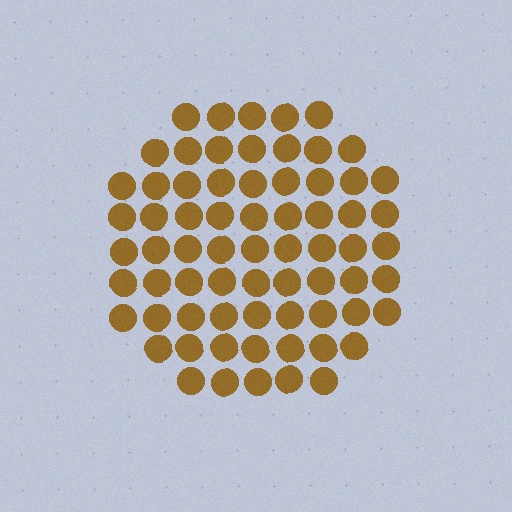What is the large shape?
The large shape is a circle.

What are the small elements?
The small elements are circles.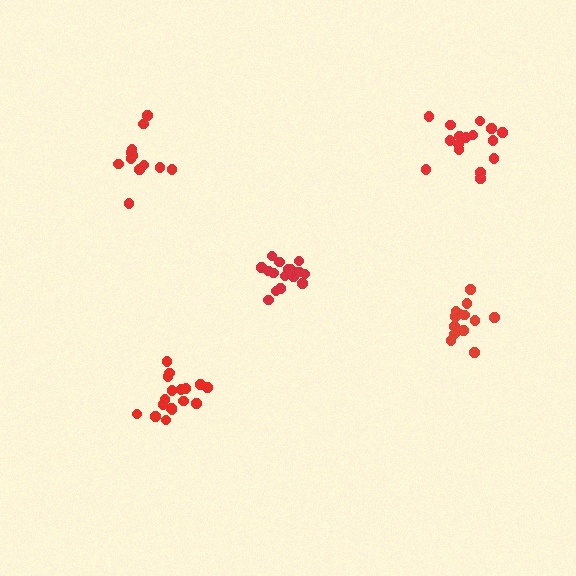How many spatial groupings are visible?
There are 5 spatial groupings.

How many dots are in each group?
Group 1: 18 dots, Group 2: 17 dots, Group 3: 12 dots, Group 4: 16 dots, Group 5: 13 dots (76 total).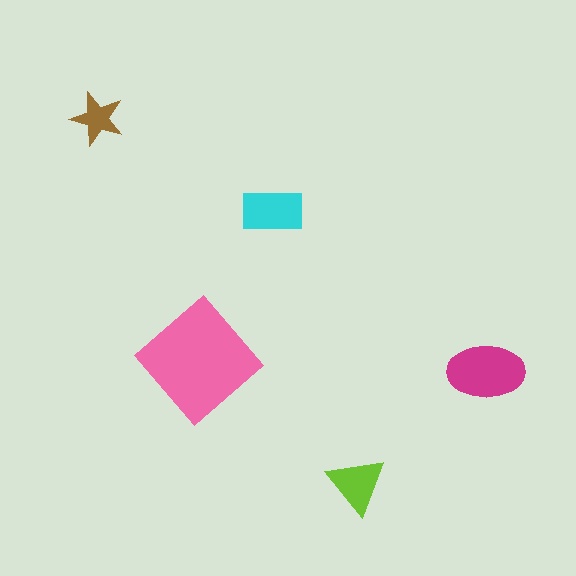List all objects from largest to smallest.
The pink diamond, the magenta ellipse, the cyan rectangle, the lime triangle, the brown star.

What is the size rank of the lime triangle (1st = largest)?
4th.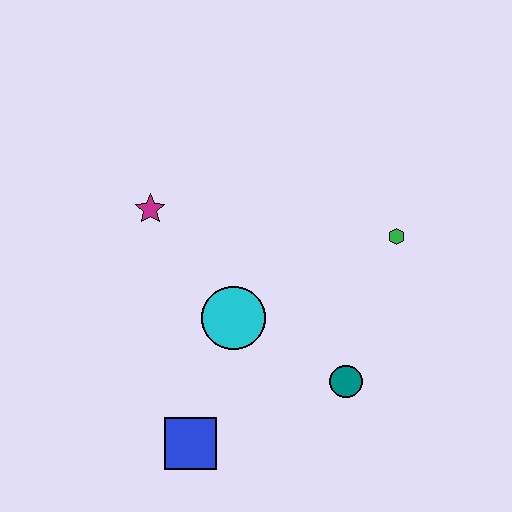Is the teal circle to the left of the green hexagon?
Yes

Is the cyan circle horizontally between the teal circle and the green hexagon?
No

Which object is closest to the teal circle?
The cyan circle is closest to the teal circle.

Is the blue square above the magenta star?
No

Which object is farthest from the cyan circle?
The green hexagon is farthest from the cyan circle.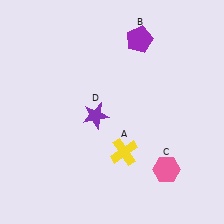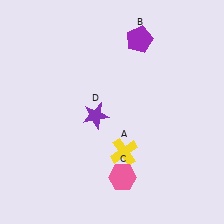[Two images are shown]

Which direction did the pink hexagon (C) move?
The pink hexagon (C) moved left.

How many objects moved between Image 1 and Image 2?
1 object moved between the two images.